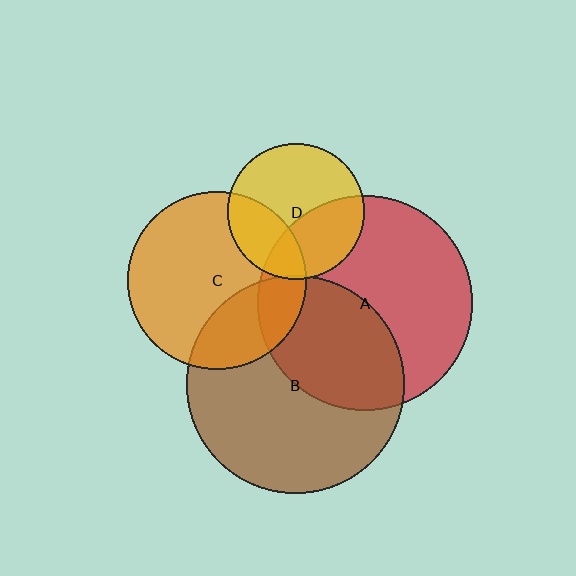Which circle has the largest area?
Circle B (brown).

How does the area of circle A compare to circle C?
Approximately 1.4 times.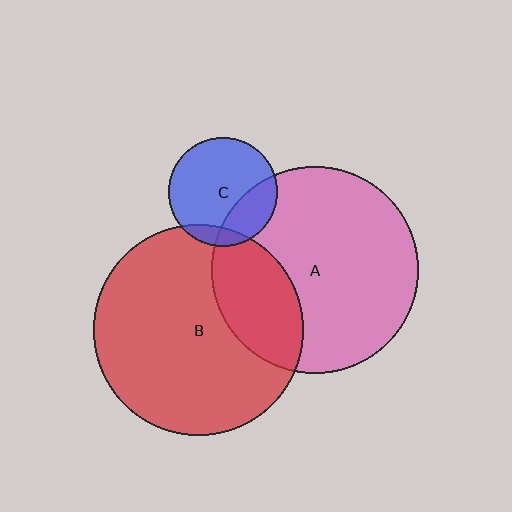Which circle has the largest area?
Circle B (red).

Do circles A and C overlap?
Yes.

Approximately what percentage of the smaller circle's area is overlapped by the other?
Approximately 25%.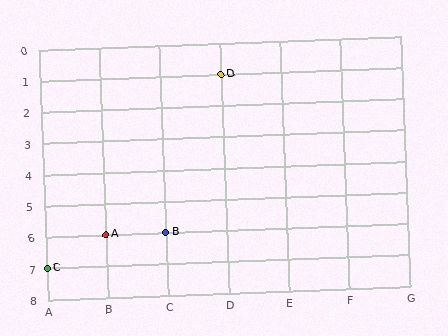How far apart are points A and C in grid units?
Points A and C are 1 column and 1 row apart (about 1.4 grid units diagonally).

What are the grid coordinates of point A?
Point A is at grid coordinates (B, 6).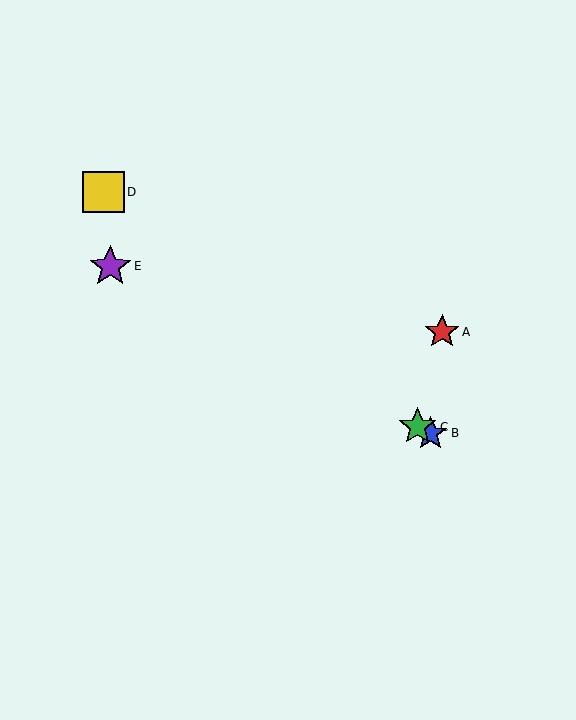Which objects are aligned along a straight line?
Objects B, C, E are aligned along a straight line.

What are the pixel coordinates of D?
Object D is at (104, 192).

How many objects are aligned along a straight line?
3 objects (B, C, E) are aligned along a straight line.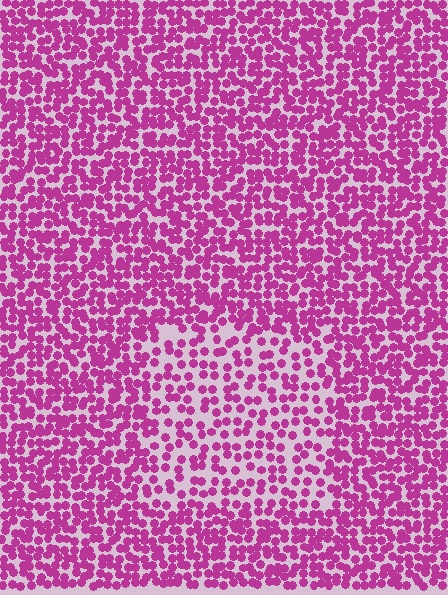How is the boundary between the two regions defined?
The boundary is defined by a change in element density (approximately 1.7x ratio). All elements are the same color, size, and shape.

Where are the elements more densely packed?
The elements are more densely packed outside the rectangle boundary.